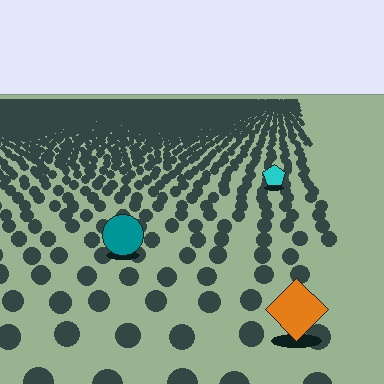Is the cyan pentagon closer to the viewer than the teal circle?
No. The teal circle is closer — you can tell from the texture gradient: the ground texture is coarser near it.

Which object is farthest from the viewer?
The cyan pentagon is farthest from the viewer. It appears smaller and the ground texture around it is denser.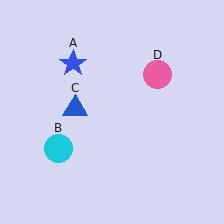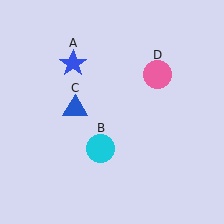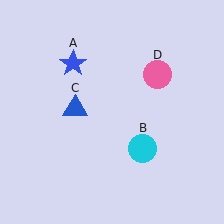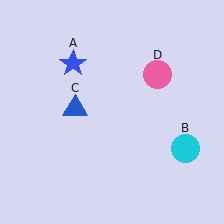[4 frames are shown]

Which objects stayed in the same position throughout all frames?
Blue star (object A) and blue triangle (object C) and pink circle (object D) remained stationary.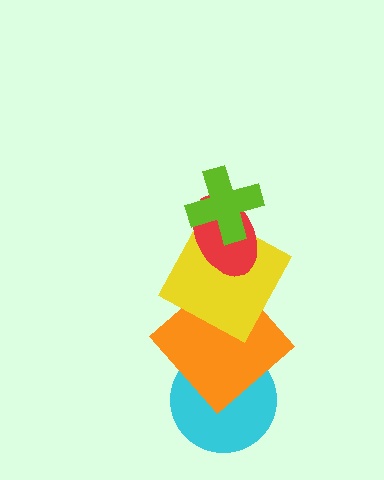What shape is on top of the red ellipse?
The lime cross is on top of the red ellipse.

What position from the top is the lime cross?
The lime cross is 1st from the top.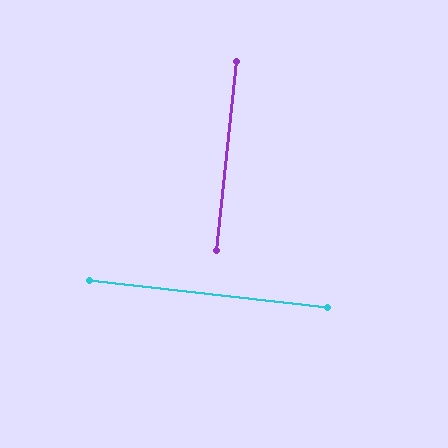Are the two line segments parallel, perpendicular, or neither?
Perpendicular — they meet at approximately 90°.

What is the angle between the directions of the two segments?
Approximately 90 degrees.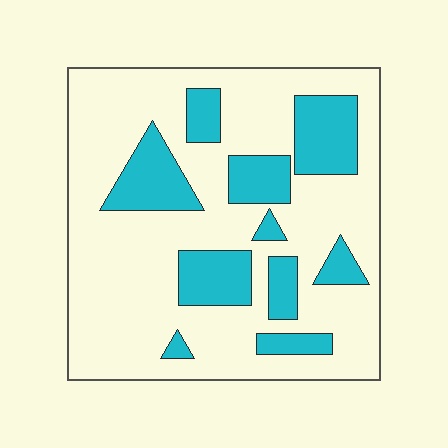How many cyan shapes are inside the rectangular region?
10.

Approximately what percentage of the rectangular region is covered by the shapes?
Approximately 25%.